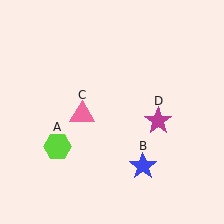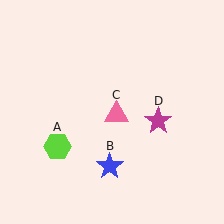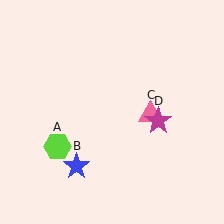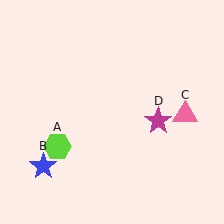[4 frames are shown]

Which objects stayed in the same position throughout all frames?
Lime hexagon (object A) and magenta star (object D) remained stationary.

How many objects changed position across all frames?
2 objects changed position: blue star (object B), pink triangle (object C).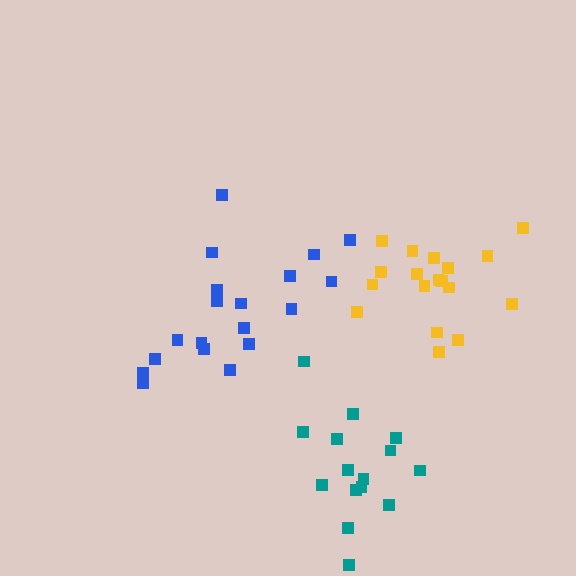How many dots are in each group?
Group 1: 19 dots, Group 2: 15 dots, Group 3: 18 dots (52 total).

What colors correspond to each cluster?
The clusters are colored: blue, teal, yellow.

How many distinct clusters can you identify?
There are 3 distinct clusters.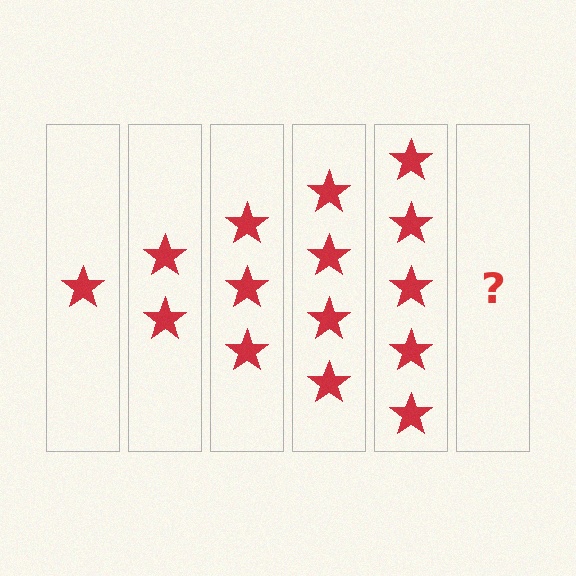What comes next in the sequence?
The next element should be 6 stars.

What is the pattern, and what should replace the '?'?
The pattern is that each step adds one more star. The '?' should be 6 stars.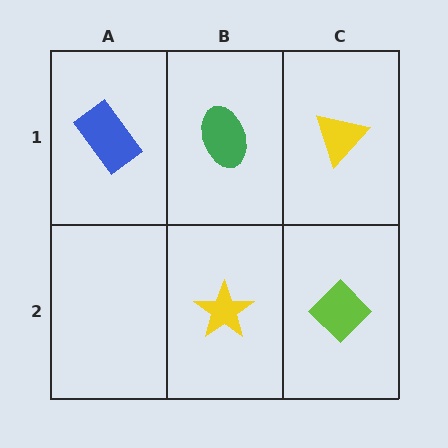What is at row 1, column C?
A yellow triangle.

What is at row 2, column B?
A yellow star.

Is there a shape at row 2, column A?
No, that cell is empty.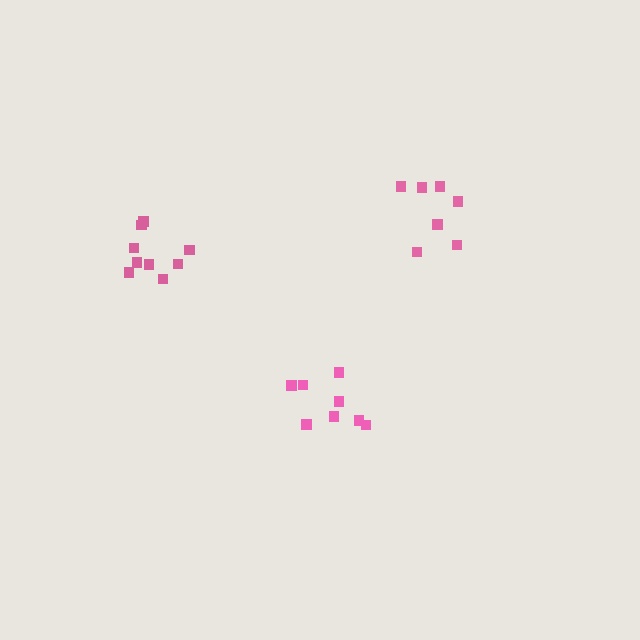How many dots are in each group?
Group 1: 9 dots, Group 2: 8 dots, Group 3: 7 dots (24 total).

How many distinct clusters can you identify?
There are 3 distinct clusters.